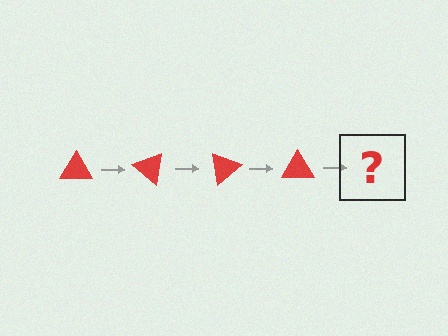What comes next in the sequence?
The next element should be a red triangle rotated 160 degrees.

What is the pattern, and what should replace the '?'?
The pattern is that the triangle rotates 40 degrees each step. The '?' should be a red triangle rotated 160 degrees.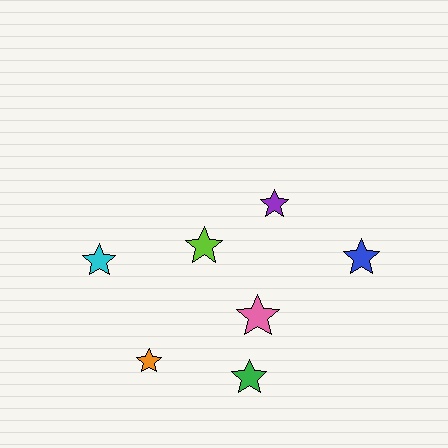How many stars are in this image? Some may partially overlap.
There are 7 stars.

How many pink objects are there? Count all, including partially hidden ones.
There is 1 pink object.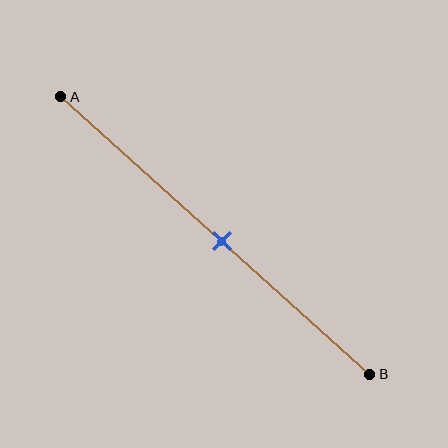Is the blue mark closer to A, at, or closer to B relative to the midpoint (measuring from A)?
The blue mark is approximately at the midpoint of segment AB.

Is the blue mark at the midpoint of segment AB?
Yes, the mark is approximately at the midpoint.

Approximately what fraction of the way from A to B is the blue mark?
The blue mark is approximately 50% of the way from A to B.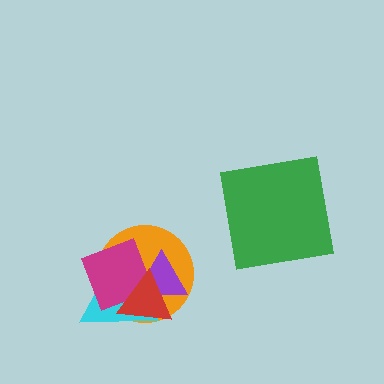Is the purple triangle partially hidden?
Yes, it is partially covered by another shape.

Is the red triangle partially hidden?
No, no other shape covers it.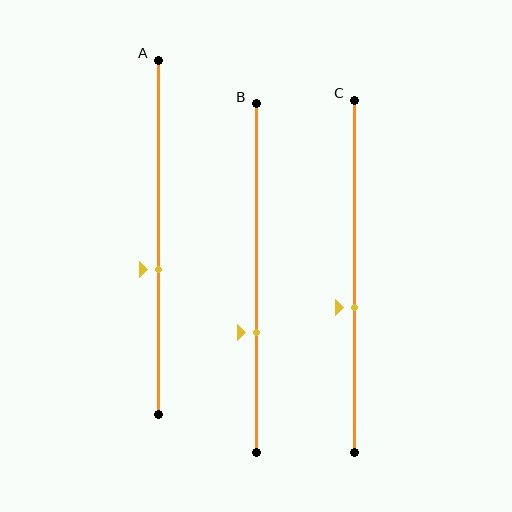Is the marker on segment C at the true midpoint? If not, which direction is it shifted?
No, the marker on segment C is shifted downward by about 9% of the segment length.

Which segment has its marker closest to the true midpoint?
Segment C has its marker closest to the true midpoint.